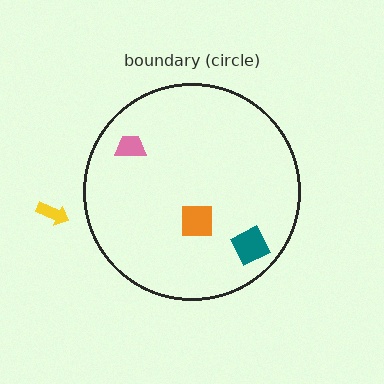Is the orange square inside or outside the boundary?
Inside.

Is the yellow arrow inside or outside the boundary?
Outside.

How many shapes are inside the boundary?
3 inside, 1 outside.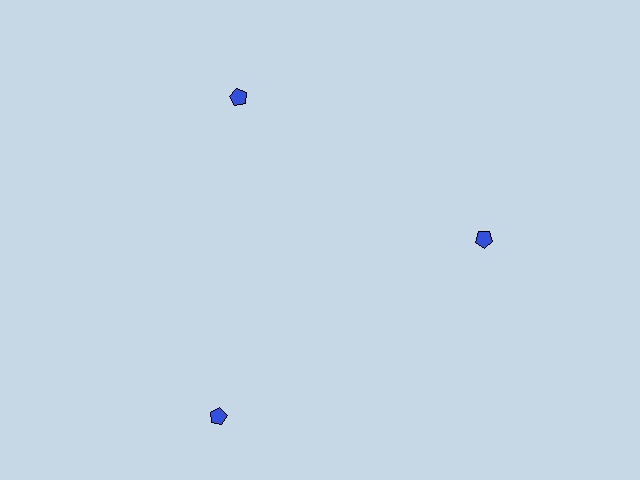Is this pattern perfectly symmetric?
No. The 3 blue pentagons are arranged in a ring, but one element near the 7 o'clock position is pushed outward from the center, breaking the 3-fold rotational symmetry.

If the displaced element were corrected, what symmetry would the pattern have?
It would have 3-fold rotational symmetry — the pattern would map onto itself every 120 degrees.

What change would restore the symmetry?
The symmetry would be restored by moving it inward, back onto the ring so that all 3 pentagons sit at equal angles and equal distance from the center.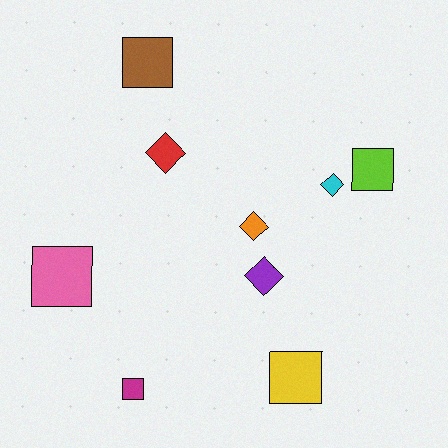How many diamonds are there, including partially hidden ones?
There are 4 diamonds.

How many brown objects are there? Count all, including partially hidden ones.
There is 1 brown object.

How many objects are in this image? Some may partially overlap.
There are 9 objects.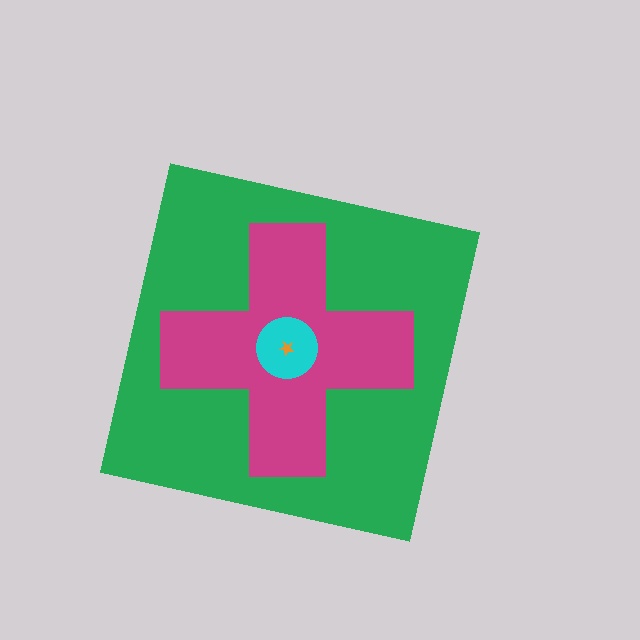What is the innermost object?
The orange star.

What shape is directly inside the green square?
The magenta cross.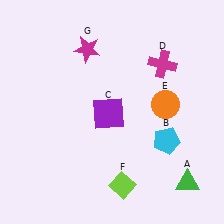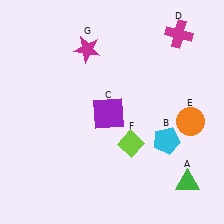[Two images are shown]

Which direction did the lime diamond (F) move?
The lime diamond (F) moved up.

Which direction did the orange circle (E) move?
The orange circle (E) moved right.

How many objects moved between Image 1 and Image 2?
3 objects moved between the two images.